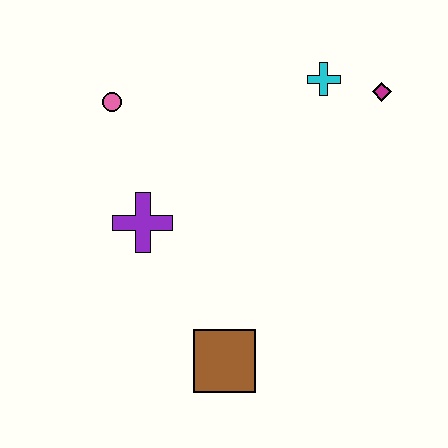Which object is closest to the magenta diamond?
The cyan cross is closest to the magenta diamond.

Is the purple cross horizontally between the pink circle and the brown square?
Yes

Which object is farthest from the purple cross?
The magenta diamond is farthest from the purple cross.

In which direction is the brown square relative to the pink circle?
The brown square is below the pink circle.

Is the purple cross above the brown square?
Yes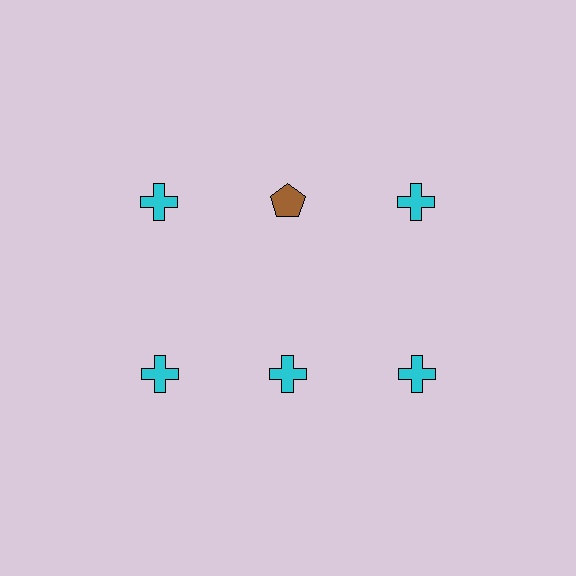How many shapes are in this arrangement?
There are 6 shapes arranged in a grid pattern.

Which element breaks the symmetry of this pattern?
The brown pentagon in the top row, second from left column breaks the symmetry. All other shapes are cyan crosses.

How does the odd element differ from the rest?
It differs in both color (brown instead of cyan) and shape (pentagon instead of cross).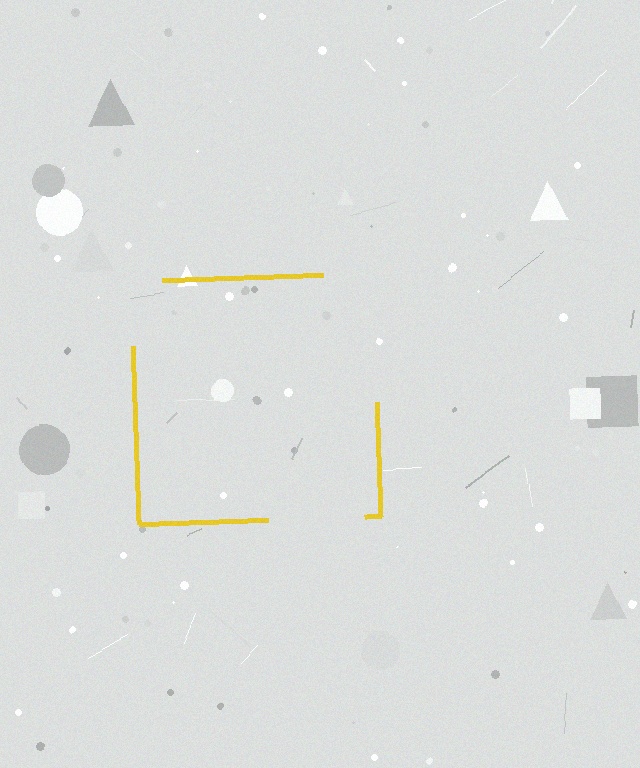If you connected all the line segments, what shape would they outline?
They would outline a square.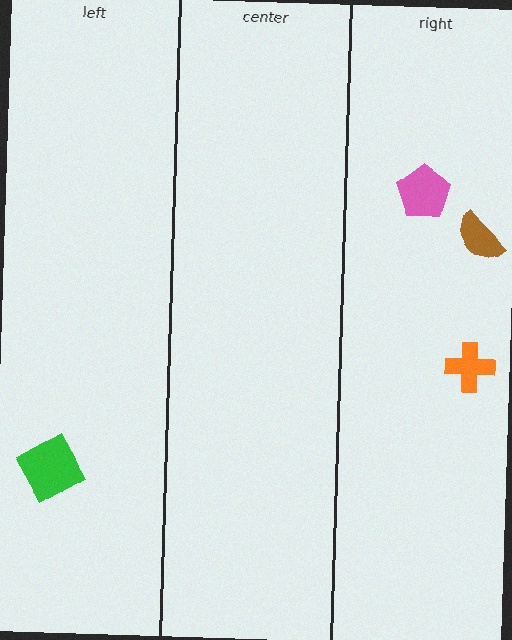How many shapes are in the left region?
1.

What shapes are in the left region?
The green square.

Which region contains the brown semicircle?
The right region.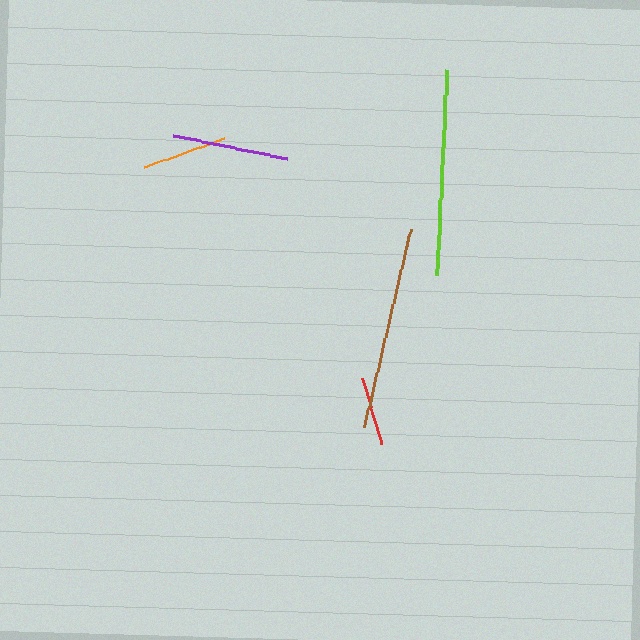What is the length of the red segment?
The red segment is approximately 68 pixels long.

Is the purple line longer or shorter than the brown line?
The brown line is longer than the purple line.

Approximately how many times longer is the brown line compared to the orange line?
The brown line is approximately 2.4 times the length of the orange line.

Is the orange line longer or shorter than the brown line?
The brown line is longer than the orange line.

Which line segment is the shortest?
The red line is the shortest at approximately 68 pixels.